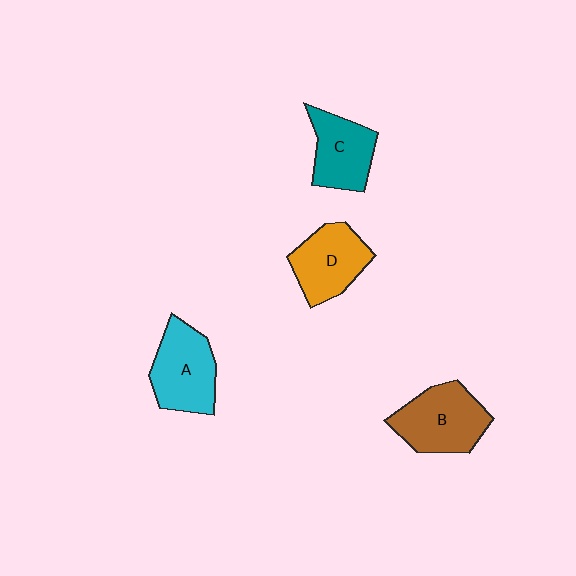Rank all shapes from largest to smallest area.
From largest to smallest: B (brown), A (cyan), D (orange), C (teal).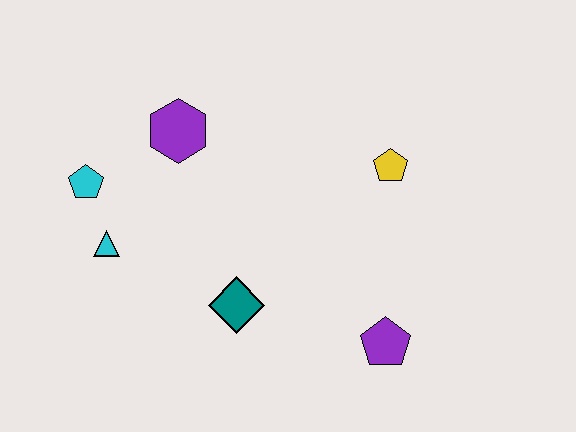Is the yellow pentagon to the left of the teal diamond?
No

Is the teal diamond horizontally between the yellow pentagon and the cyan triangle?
Yes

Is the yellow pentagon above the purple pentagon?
Yes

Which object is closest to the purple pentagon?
The teal diamond is closest to the purple pentagon.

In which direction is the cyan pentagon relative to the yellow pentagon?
The cyan pentagon is to the left of the yellow pentagon.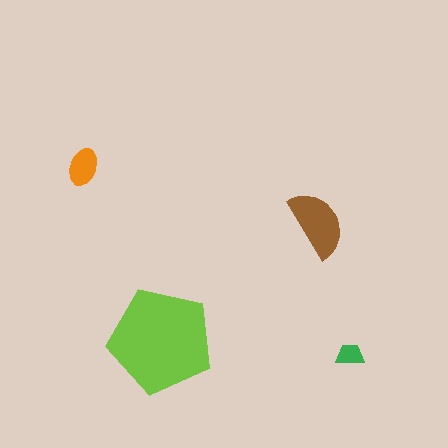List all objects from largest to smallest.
The lime pentagon, the brown semicircle, the orange ellipse, the green trapezoid.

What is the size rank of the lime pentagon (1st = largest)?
1st.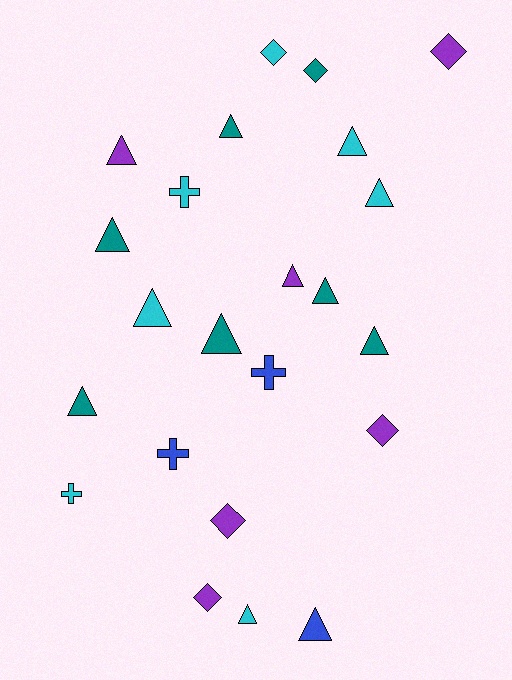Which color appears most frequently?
Cyan, with 7 objects.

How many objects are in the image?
There are 23 objects.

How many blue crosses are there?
There are 2 blue crosses.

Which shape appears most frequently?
Triangle, with 13 objects.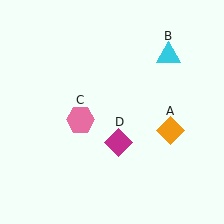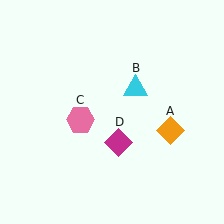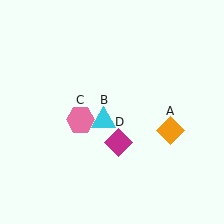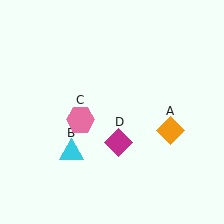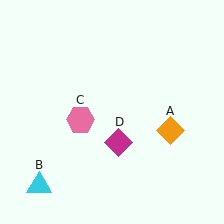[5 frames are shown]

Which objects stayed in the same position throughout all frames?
Orange diamond (object A) and pink hexagon (object C) and magenta diamond (object D) remained stationary.